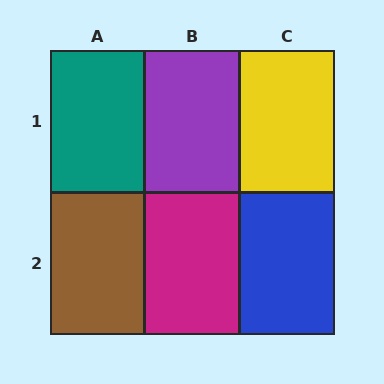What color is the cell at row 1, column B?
Purple.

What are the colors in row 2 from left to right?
Brown, magenta, blue.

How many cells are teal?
1 cell is teal.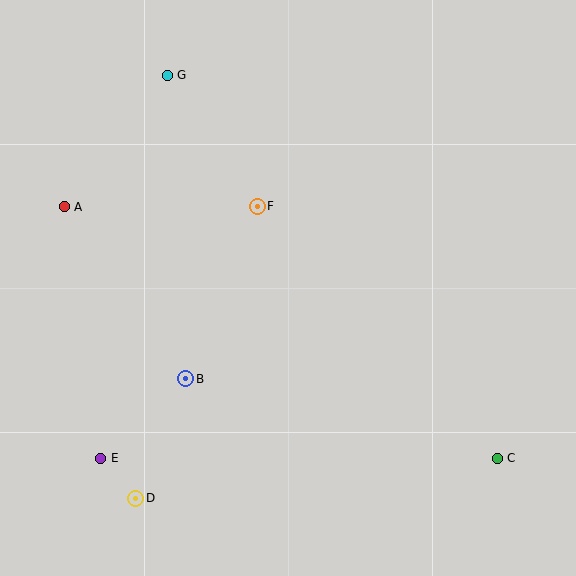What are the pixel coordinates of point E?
Point E is at (101, 458).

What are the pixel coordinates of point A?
Point A is at (64, 207).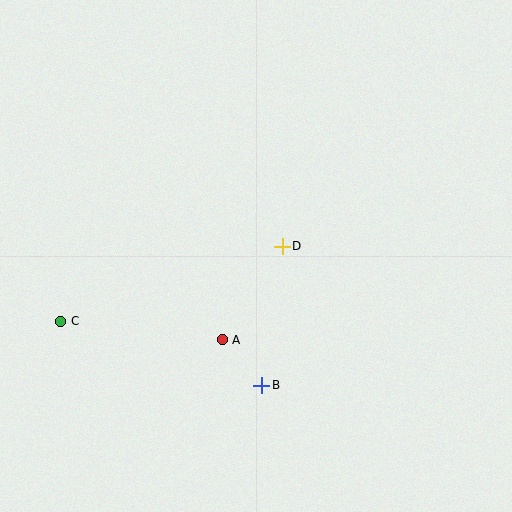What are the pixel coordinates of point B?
Point B is at (262, 385).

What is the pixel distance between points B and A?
The distance between B and A is 60 pixels.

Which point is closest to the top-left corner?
Point C is closest to the top-left corner.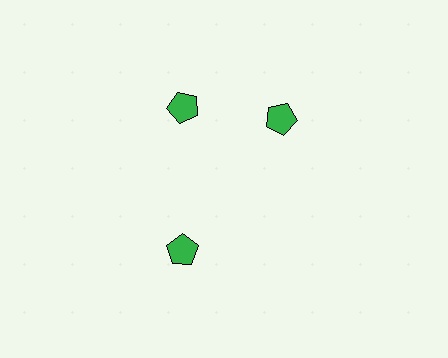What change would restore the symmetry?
The symmetry would be restored by rotating it back into even spacing with its neighbors so that all 3 pentagons sit at equal angles and equal distance from the center.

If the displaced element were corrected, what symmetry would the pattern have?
It would have 3-fold rotational symmetry — the pattern would map onto itself every 120 degrees.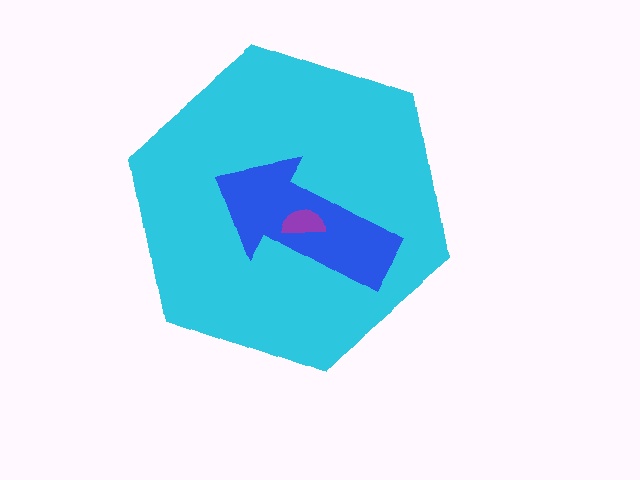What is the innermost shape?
The purple semicircle.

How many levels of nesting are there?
3.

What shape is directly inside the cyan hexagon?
The blue arrow.